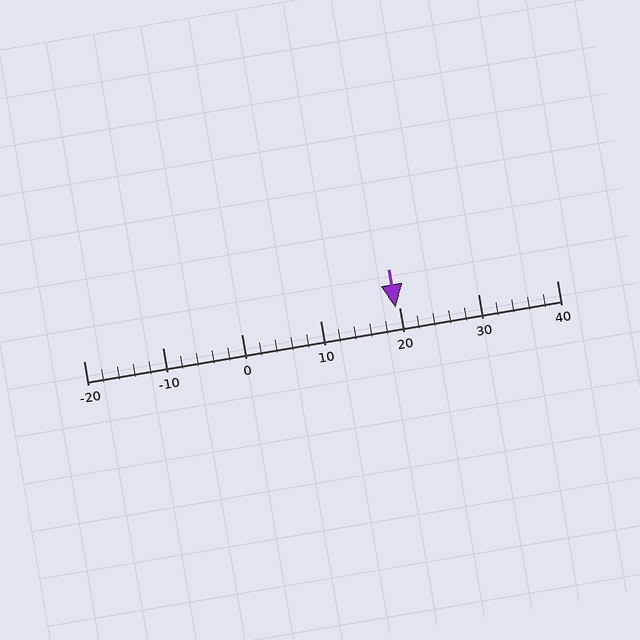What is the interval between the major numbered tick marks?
The major tick marks are spaced 10 units apart.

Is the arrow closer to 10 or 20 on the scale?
The arrow is closer to 20.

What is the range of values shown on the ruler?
The ruler shows values from -20 to 40.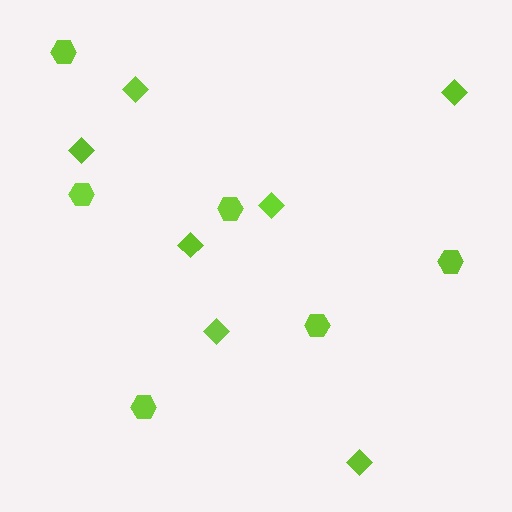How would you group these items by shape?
There are 2 groups: one group of hexagons (6) and one group of diamonds (7).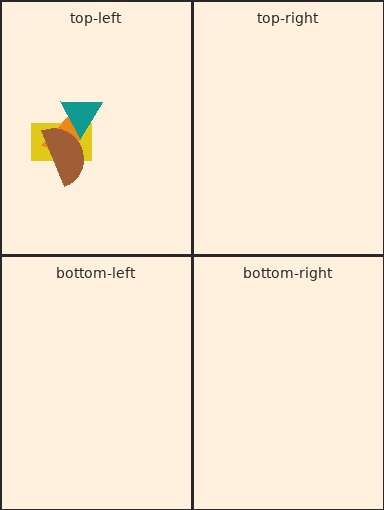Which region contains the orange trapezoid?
The top-left region.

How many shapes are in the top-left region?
4.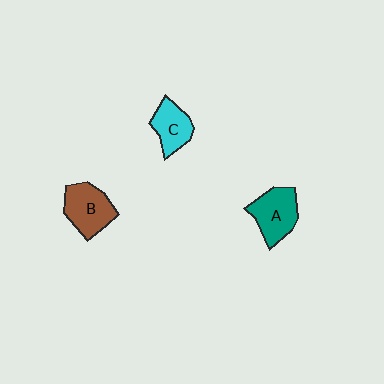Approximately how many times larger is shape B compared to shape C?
Approximately 1.3 times.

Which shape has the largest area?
Shape B (brown).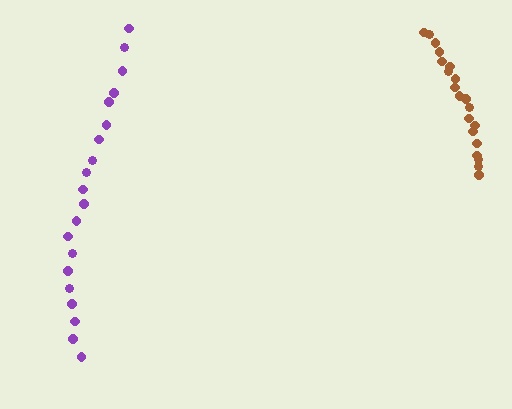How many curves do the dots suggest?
There are 2 distinct paths.